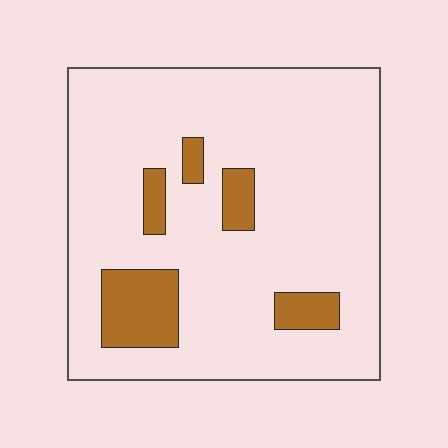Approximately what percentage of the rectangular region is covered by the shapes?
Approximately 15%.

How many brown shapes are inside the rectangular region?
5.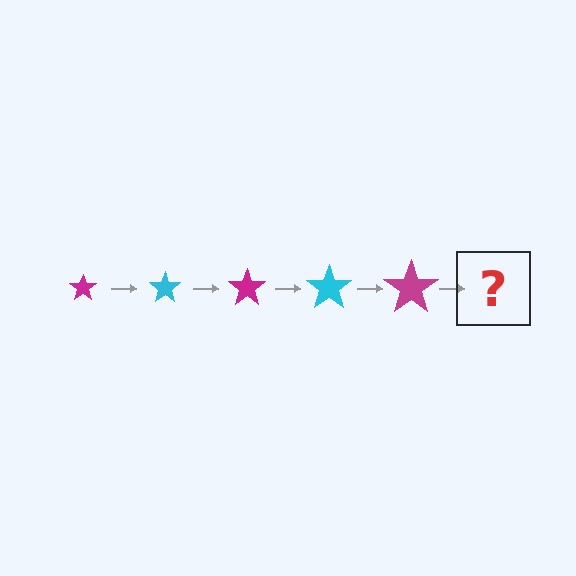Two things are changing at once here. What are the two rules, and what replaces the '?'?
The two rules are that the star grows larger each step and the color cycles through magenta and cyan. The '?' should be a cyan star, larger than the previous one.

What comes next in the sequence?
The next element should be a cyan star, larger than the previous one.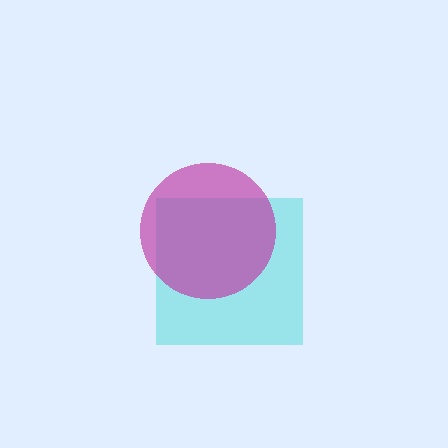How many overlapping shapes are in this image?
There are 2 overlapping shapes in the image.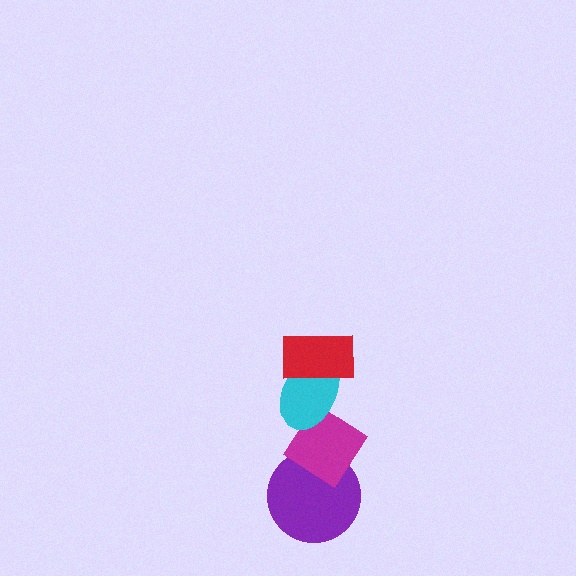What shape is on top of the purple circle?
The magenta diamond is on top of the purple circle.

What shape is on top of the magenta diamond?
The cyan ellipse is on top of the magenta diamond.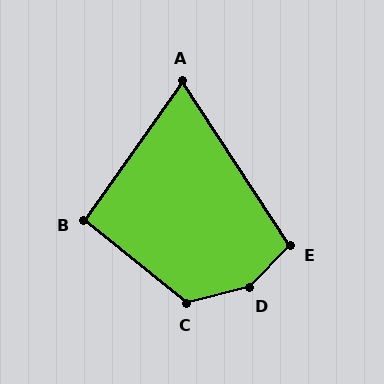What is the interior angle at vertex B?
Approximately 94 degrees (approximately right).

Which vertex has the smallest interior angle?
A, at approximately 68 degrees.